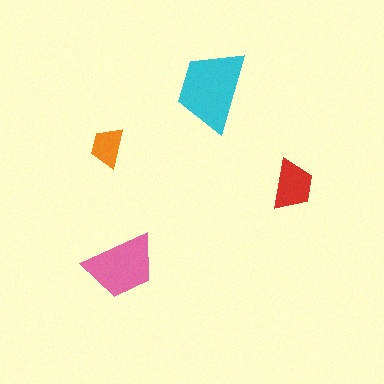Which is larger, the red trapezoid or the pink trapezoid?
The pink one.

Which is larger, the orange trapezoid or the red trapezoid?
The red one.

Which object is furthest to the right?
The red trapezoid is rightmost.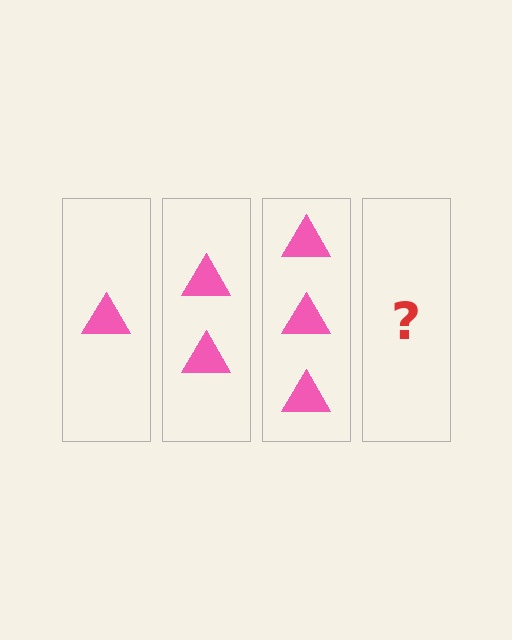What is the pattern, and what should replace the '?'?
The pattern is that each step adds one more triangle. The '?' should be 4 triangles.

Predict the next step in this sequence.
The next step is 4 triangles.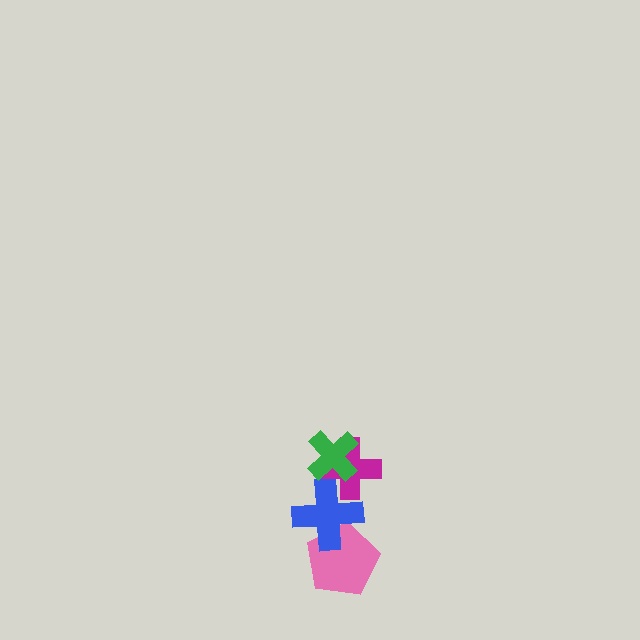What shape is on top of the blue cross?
The magenta cross is on top of the blue cross.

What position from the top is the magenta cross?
The magenta cross is 2nd from the top.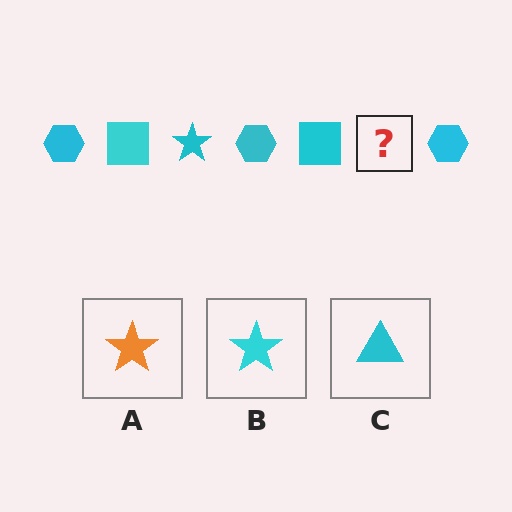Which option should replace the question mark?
Option B.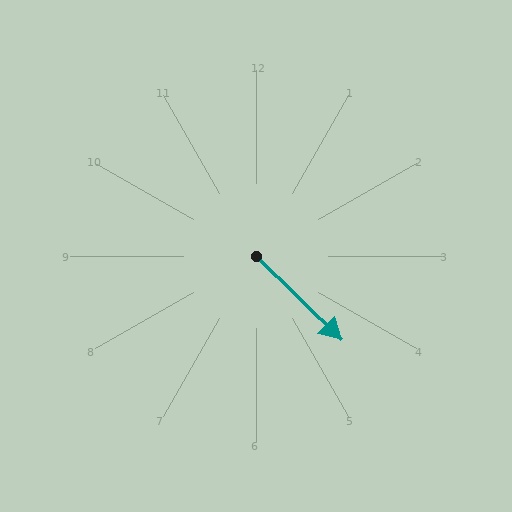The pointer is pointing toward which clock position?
Roughly 4 o'clock.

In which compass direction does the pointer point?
Southeast.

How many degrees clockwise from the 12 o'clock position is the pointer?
Approximately 135 degrees.